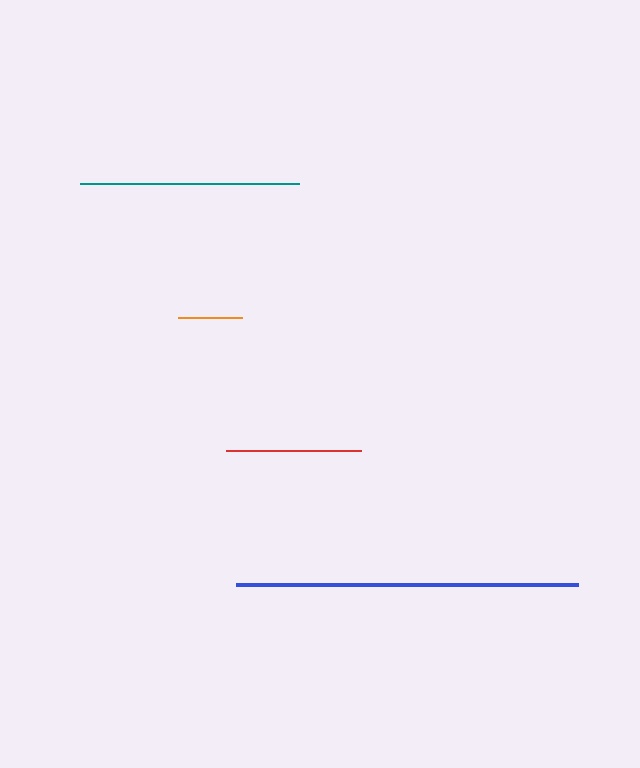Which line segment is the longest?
The blue line is the longest at approximately 342 pixels.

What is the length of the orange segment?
The orange segment is approximately 64 pixels long.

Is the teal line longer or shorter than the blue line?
The blue line is longer than the teal line.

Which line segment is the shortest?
The orange line is the shortest at approximately 64 pixels.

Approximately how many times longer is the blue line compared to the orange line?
The blue line is approximately 5.3 times the length of the orange line.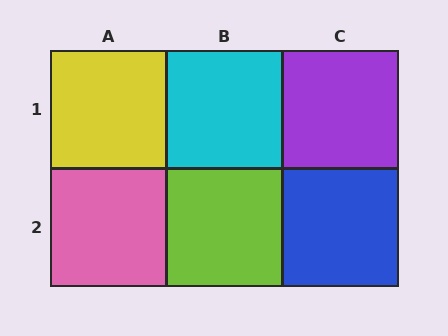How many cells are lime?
1 cell is lime.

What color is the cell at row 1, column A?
Yellow.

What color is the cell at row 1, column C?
Purple.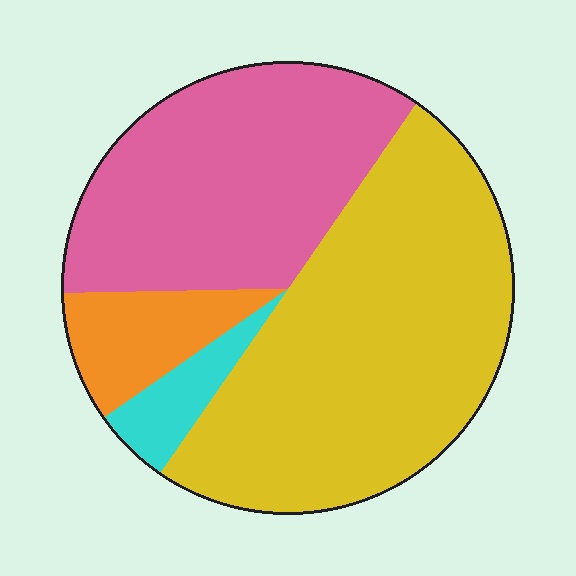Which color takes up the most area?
Yellow, at roughly 50%.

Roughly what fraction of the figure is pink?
Pink covers around 35% of the figure.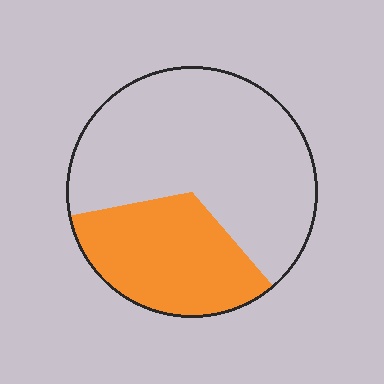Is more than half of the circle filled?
No.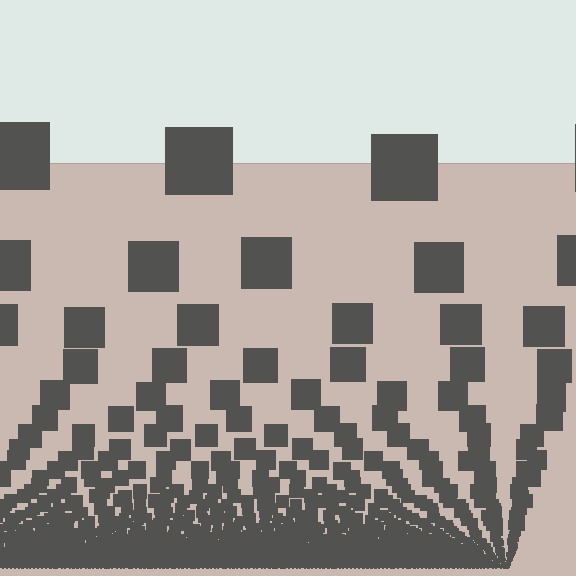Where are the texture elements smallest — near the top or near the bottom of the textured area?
Near the bottom.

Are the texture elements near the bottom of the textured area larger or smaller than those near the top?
Smaller. The gradient is inverted — elements near the bottom are smaller and denser.